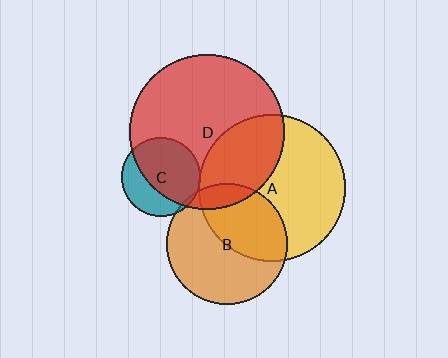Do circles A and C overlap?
Yes.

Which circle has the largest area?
Circle D (red).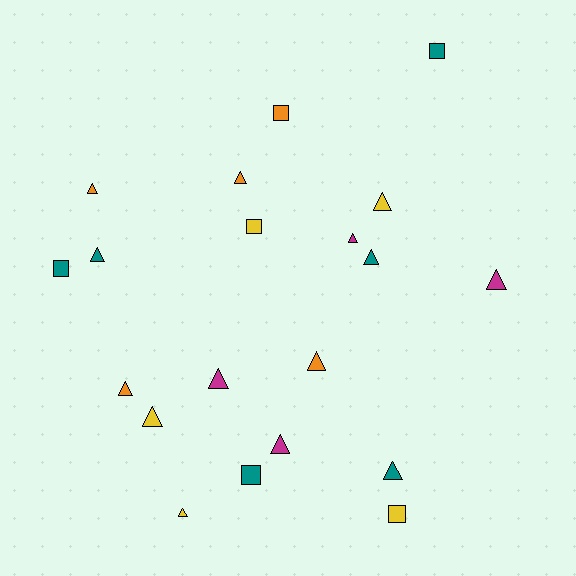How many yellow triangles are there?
There are 3 yellow triangles.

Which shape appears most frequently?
Triangle, with 14 objects.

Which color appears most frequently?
Teal, with 6 objects.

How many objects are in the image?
There are 20 objects.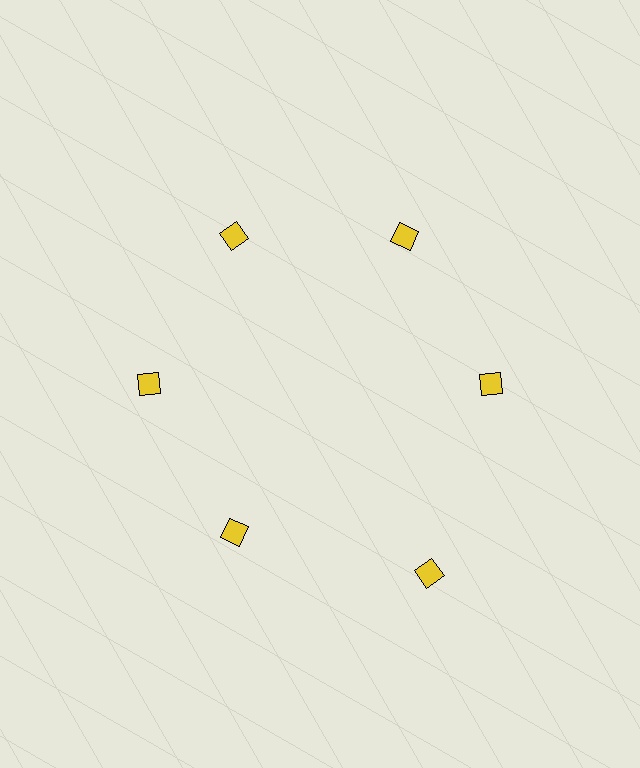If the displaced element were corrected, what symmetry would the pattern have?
It would have 6-fold rotational symmetry — the pattern would map onto itself every 60 degrees.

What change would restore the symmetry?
The symmetry would be restored by moving it inward, back onto the ring so that all 6 diamonds sit at equal angles and equal distance from the center.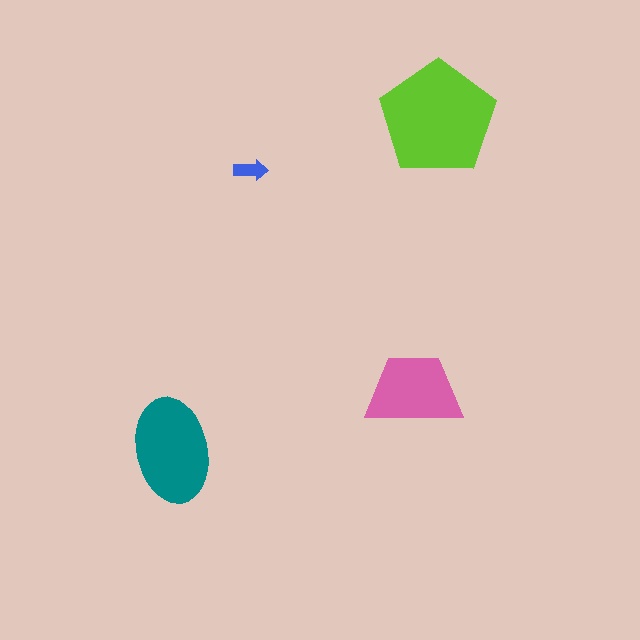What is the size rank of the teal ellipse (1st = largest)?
2nd.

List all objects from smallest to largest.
The blue arrow, the pink trapezoid, the teal ellipse, the lime pentagon.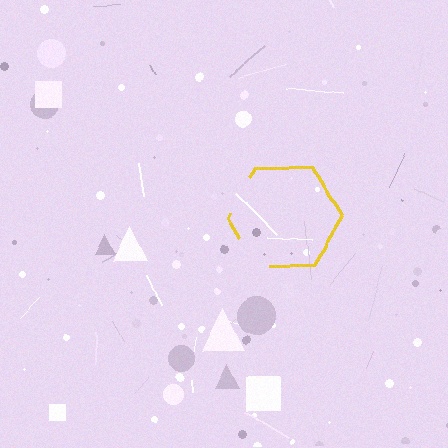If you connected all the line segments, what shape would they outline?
They would outline a hexagon.